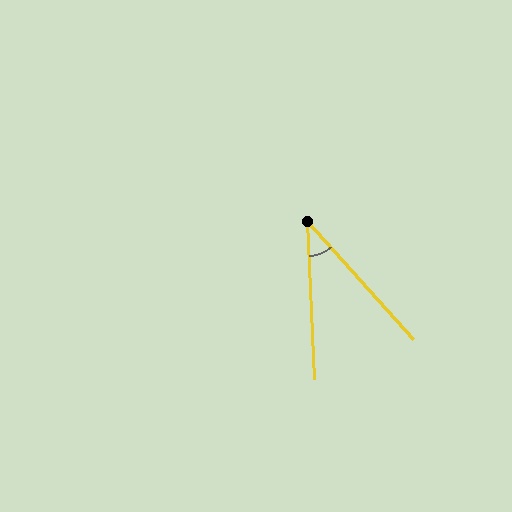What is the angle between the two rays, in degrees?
Approximately 39 degrees.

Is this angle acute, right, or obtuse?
It is acute.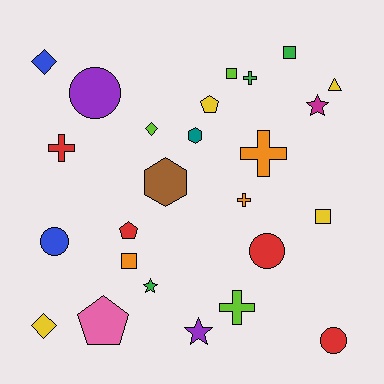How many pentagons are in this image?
There are 3 pentagons.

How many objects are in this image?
There are 25 objects.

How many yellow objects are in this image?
There are 4 yellow objects.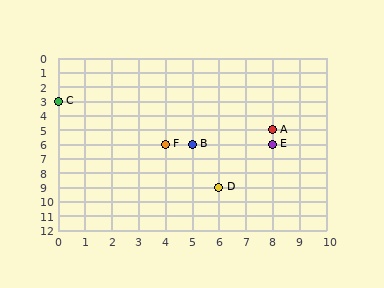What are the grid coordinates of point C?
Point C is at grid coordinates (0, 3).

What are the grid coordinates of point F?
Point F is at grid coordinates (4, 6).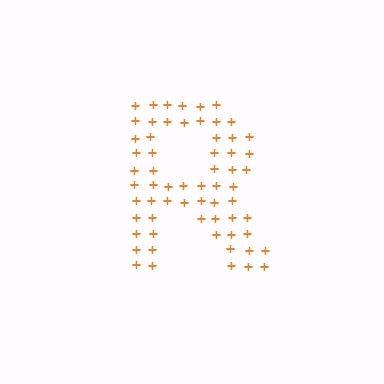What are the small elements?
The small elements are plus signs.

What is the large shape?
The large shape is the letter R.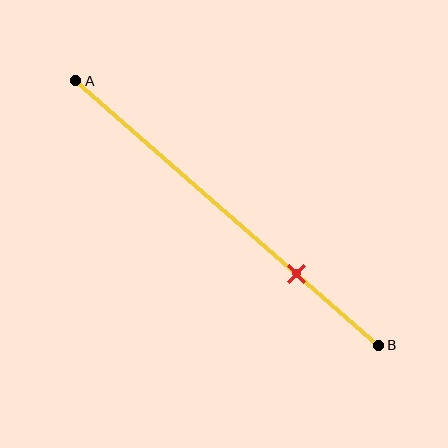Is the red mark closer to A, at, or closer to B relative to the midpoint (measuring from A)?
The red mark is closer to point B than the midpoint of segment AB.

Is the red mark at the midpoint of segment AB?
No, the mark is at about 75% from A, not at the 50% midpoint.